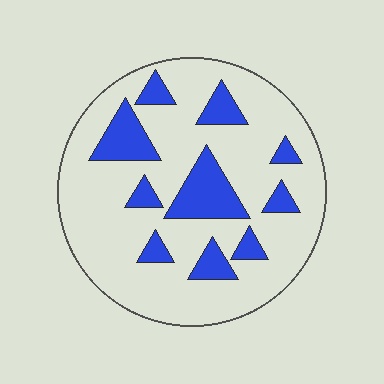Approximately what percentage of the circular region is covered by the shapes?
Approximately 20%.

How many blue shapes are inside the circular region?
10.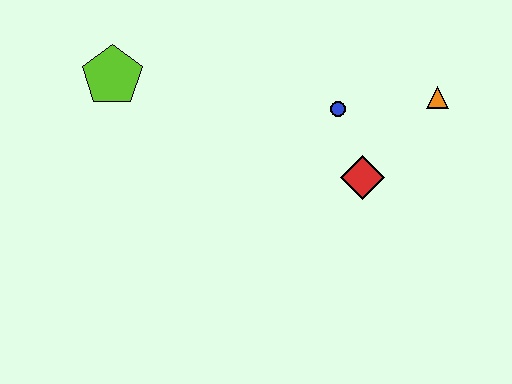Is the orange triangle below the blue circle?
No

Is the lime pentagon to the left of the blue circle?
Yes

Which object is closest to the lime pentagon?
The blue circle is closest to the lime pentagon.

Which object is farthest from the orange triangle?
The lime pentagon is farthest from the orange triangle.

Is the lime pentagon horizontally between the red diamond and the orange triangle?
No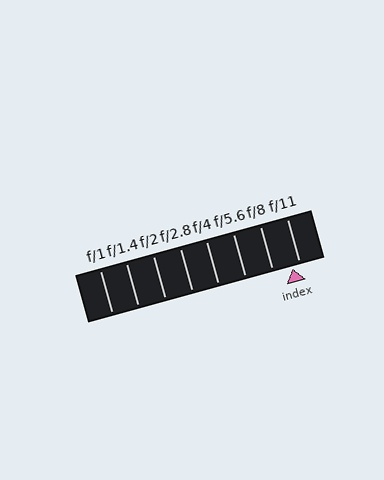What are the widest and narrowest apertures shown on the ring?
The widest aperture shown is f/1 and the narrowest is f/11.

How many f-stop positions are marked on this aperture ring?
There are 8 f-stop positions marked.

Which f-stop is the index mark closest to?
The index mark is closest to f/11.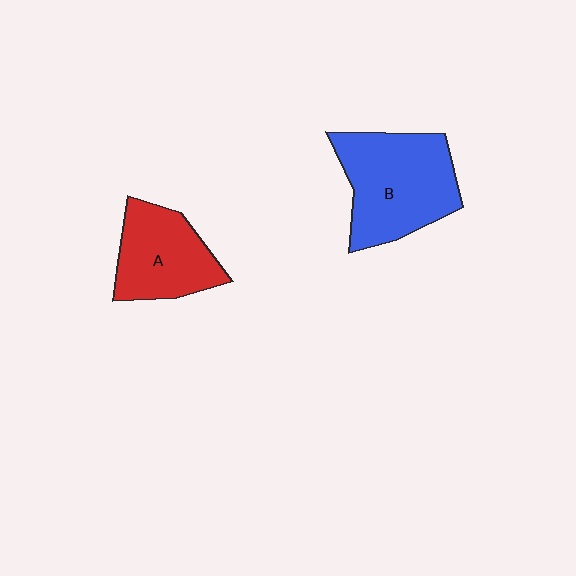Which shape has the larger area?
Shape B (blue).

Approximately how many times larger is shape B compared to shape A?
Approximately 1.4 times.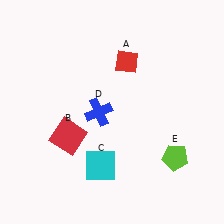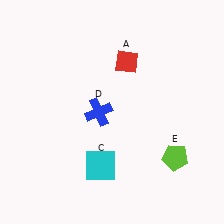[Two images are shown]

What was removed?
The red square (B) was removed in Image 2.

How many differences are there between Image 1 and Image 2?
There is 1 difference between the two images.